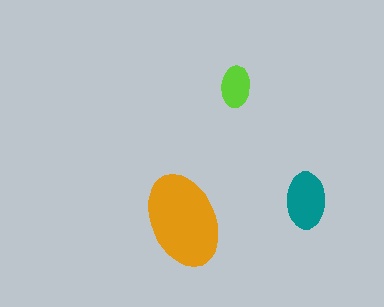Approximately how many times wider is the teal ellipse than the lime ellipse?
About 1.5 times wider.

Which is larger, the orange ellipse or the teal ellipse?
The orange one.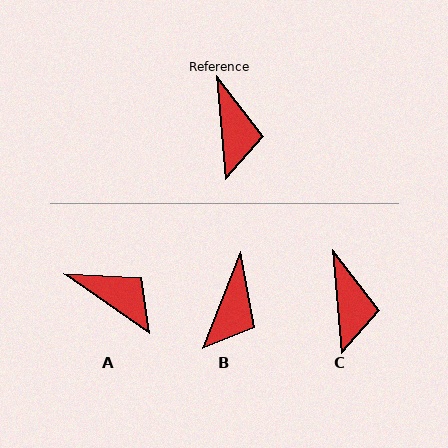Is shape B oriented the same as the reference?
No, it is off by about 27 degrees.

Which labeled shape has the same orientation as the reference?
C.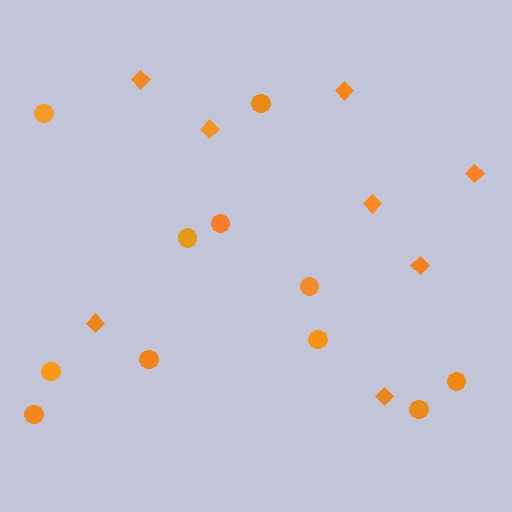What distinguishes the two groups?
There are 2 groups: one group of circles (11) and one group of diamonds (8).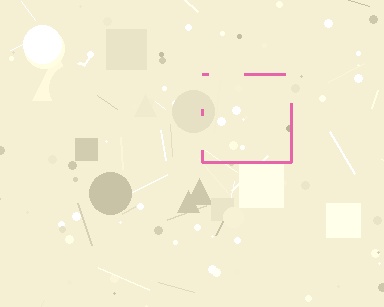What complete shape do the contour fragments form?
The contour fragments form a square.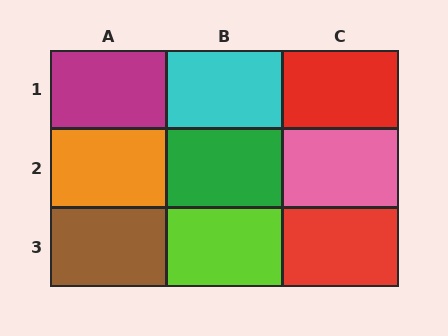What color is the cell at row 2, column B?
Green.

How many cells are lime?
1 cell is lime.